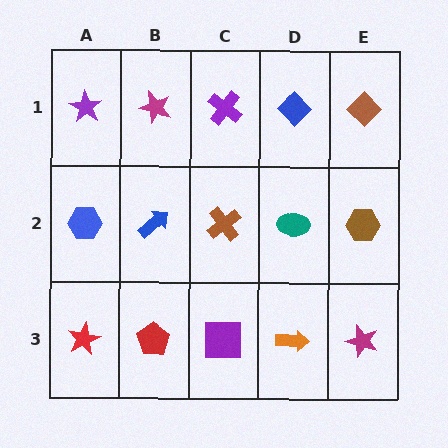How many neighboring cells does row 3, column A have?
2.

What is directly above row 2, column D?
A blue diamond.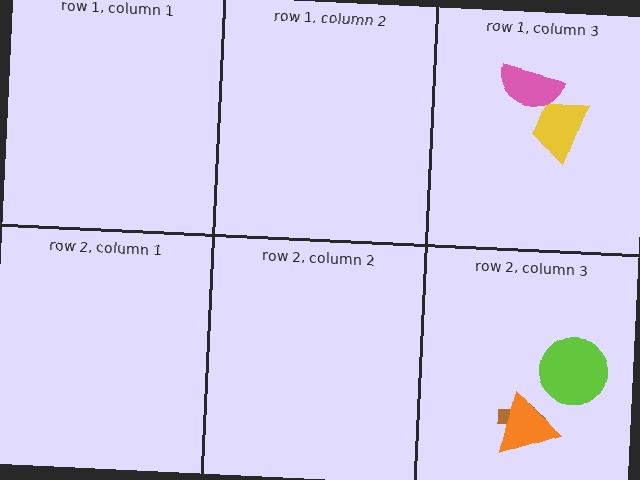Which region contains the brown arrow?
The row 2, column 3 region.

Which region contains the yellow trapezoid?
The row 1, column 3 region.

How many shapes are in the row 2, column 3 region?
3.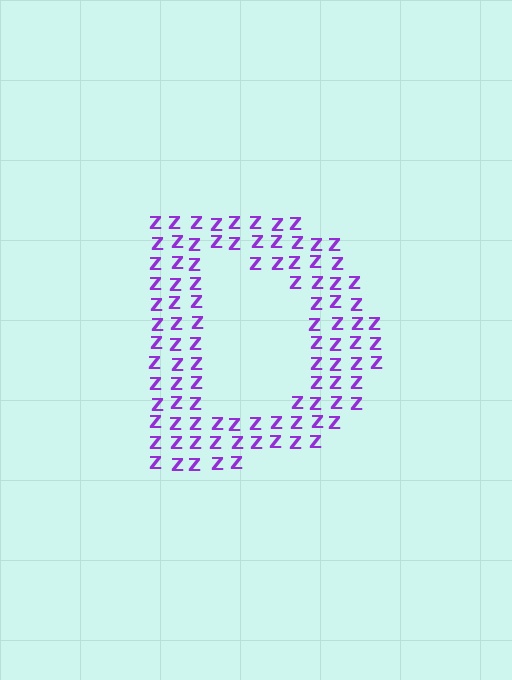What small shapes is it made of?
It is made of small letter Z's.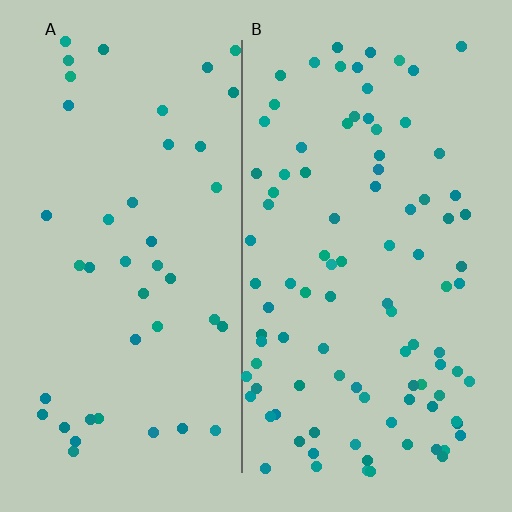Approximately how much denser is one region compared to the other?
Approximately 2.2× — region B over region A.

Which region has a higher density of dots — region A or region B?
B (the right).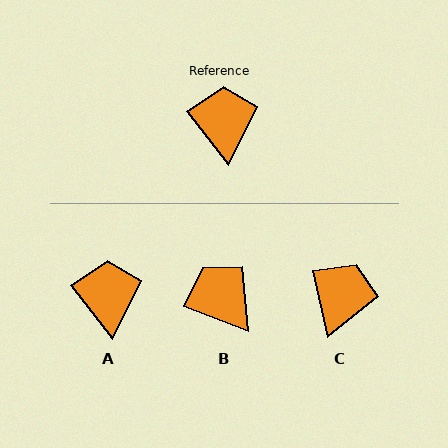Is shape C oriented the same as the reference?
No, it is off by about 25 degrees.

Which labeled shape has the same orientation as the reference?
A.